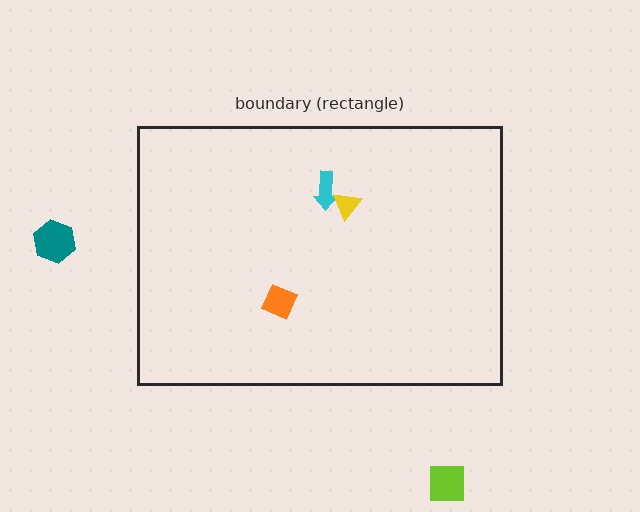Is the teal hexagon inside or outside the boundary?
Outside.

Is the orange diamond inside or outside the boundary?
Inside.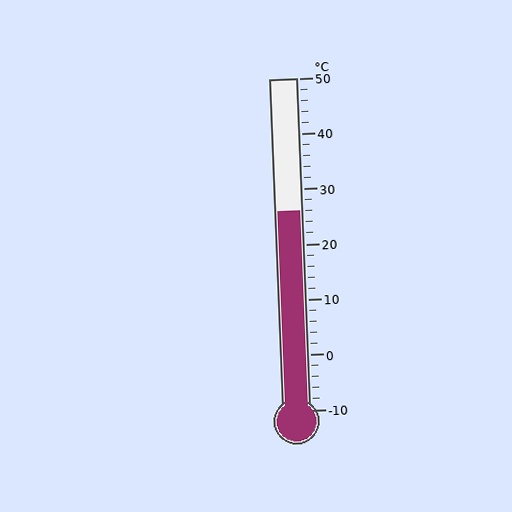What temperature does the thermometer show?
The thermometer shows approximately 26°C.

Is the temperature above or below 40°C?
The temperature is below 40°C.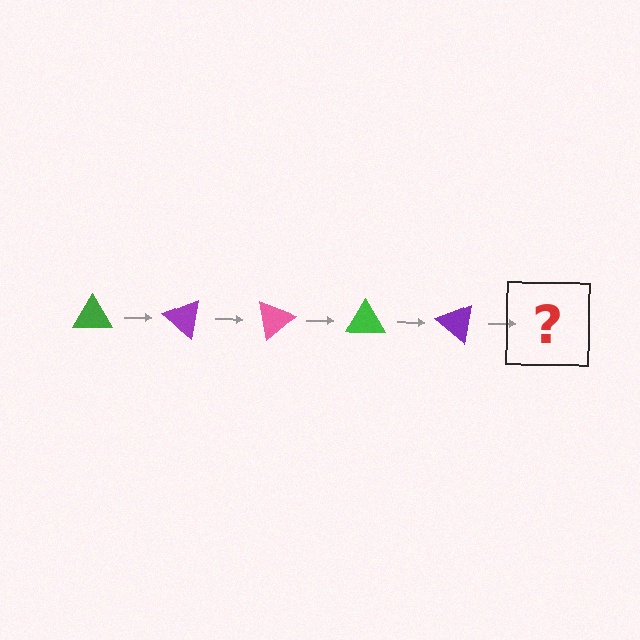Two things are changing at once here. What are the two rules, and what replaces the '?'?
The two rules are that it rotates 40 degrees each step and the color cycles through green, purple, and pink. The '?' should be a pink triangle, rotated 200 degrees from the start.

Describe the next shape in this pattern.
It should be a pink triangle, rotated 200 degrees from the start.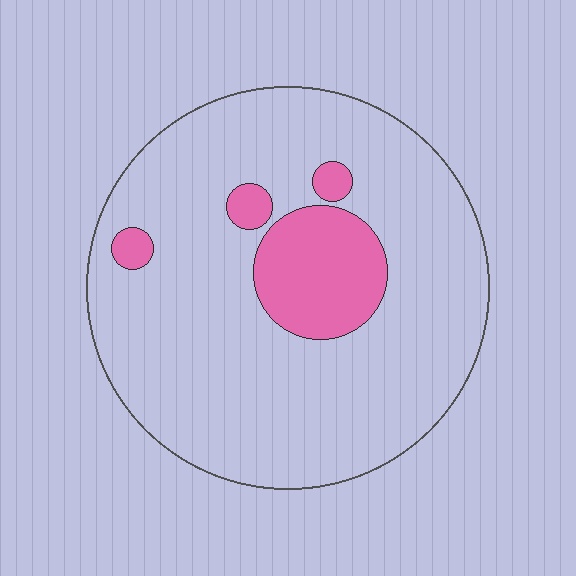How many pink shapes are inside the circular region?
4.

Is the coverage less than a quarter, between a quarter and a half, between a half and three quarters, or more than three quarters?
Less than a quarter.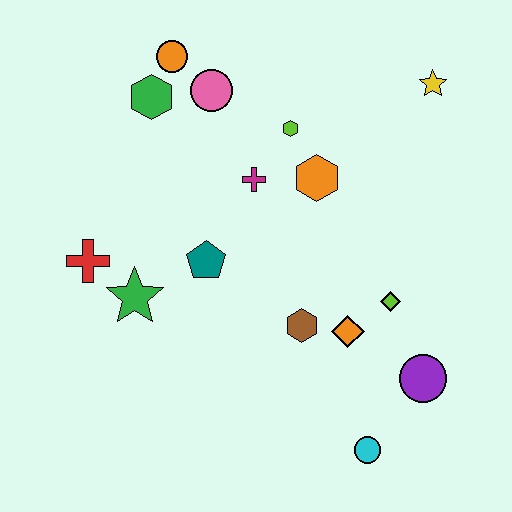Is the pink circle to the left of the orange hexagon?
Yes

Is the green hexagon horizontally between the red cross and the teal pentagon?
Yes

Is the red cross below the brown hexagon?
No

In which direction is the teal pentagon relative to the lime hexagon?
The teal pentagon is below the lime hexagon.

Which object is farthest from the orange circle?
The cyan circle is farthest from the orange circle.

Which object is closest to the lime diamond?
The orange diamond is closest to the lime diamond.